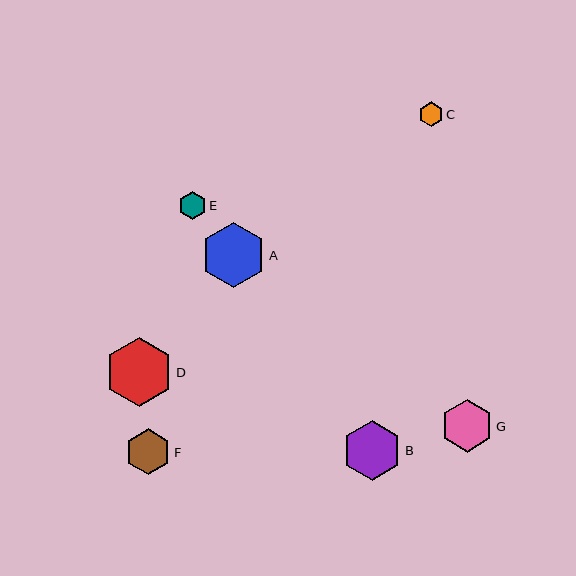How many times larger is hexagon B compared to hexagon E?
Hexagon B is approximately 2.1 times the size of hexagon E.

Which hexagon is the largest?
Hexagon D is the largest with a size of approximately 69 pixels.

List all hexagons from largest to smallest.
From largest to smallest: D, A, B, G, F, E, C.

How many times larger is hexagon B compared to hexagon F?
Hexagon B is approximately 1.3 times the size of hexagon F.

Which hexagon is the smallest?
Hexagon C is the smallest with a size of approximately 24 pixels.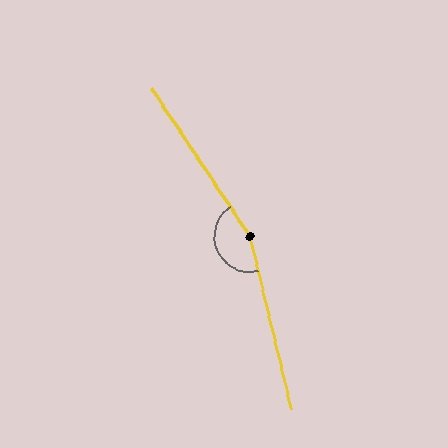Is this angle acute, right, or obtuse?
It is obtuse.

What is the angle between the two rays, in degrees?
Approximately 160 degrees.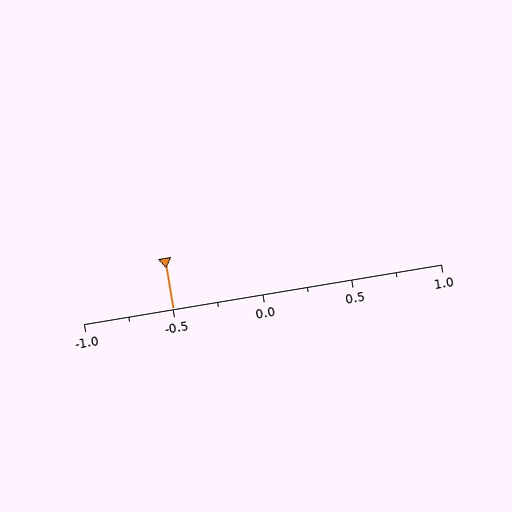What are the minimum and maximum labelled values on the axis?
The axis runs from -1.0 to 1.0.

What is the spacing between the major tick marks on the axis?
The major ticks are spaced 0.5 apart.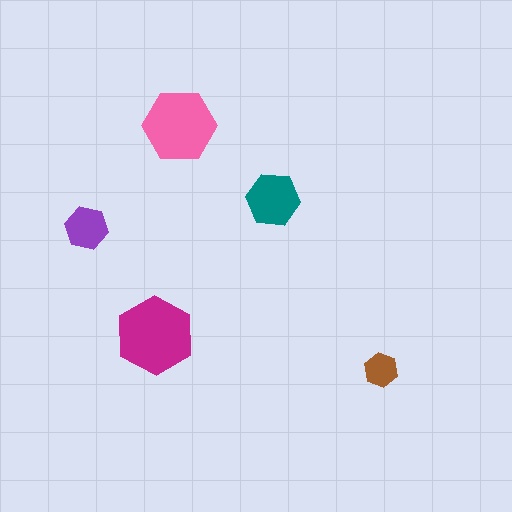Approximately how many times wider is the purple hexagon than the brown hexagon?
About 1.5 times wider.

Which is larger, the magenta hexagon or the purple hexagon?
The magenta one.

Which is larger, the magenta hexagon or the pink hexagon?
The magenta one.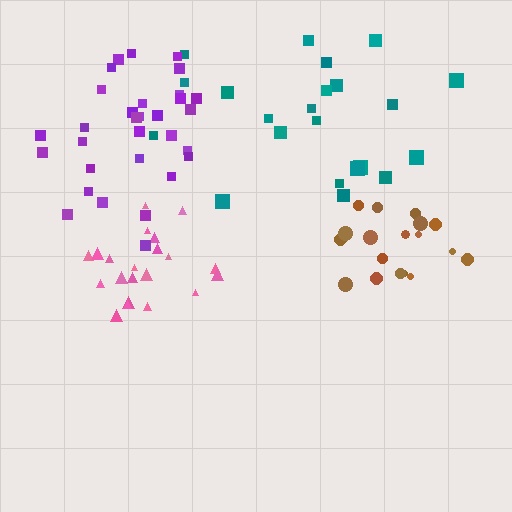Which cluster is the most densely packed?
Purple.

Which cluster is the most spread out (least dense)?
Teal.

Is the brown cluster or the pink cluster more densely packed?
Pink.